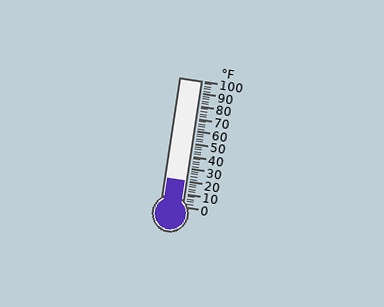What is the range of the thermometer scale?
The thermometer scale ranges from 0°F to 100°F.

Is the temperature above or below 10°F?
The temperature is above 10°F.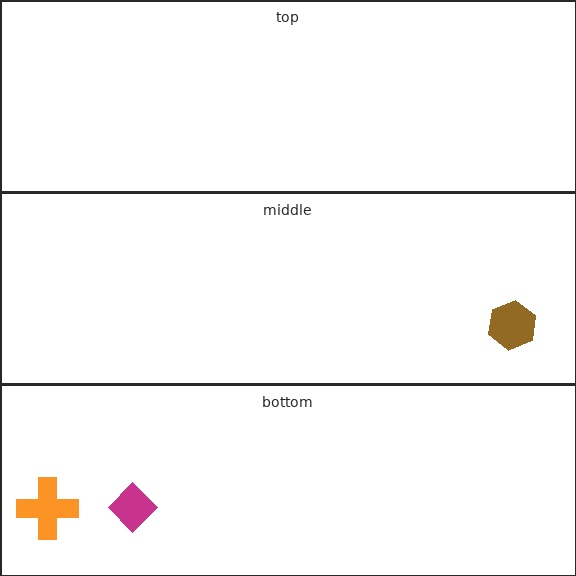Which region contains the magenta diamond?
The bottom region.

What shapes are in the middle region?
The brown hexagon.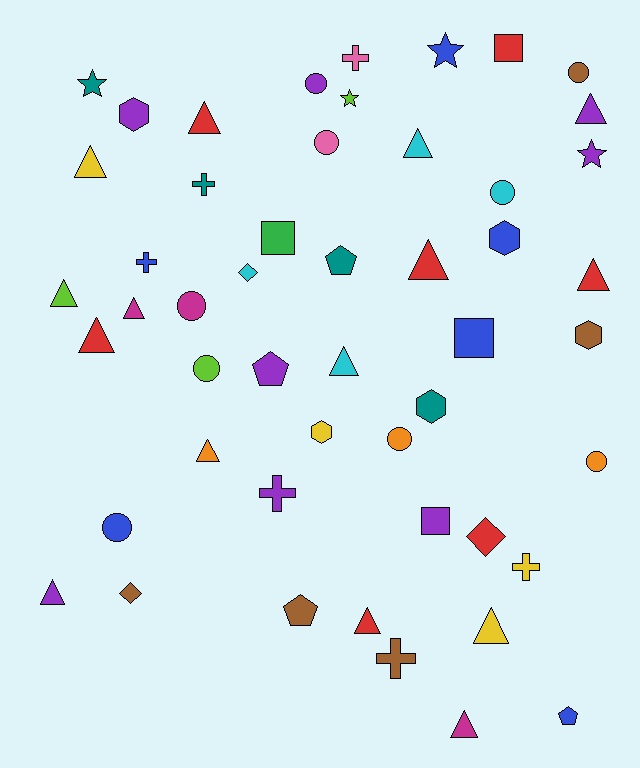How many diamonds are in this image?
There are 3 diamonds.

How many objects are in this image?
There are 50 objects.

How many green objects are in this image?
There is 1 green object.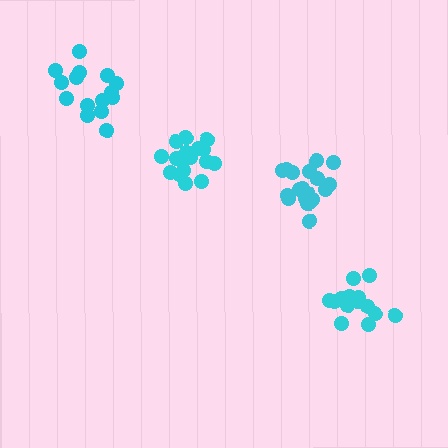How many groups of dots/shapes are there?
There are 4 groups.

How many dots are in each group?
Group 1: 19 dots, Group 2: 17 dots, Group 3: 15 dots, Group 4: 15 dots (66 total).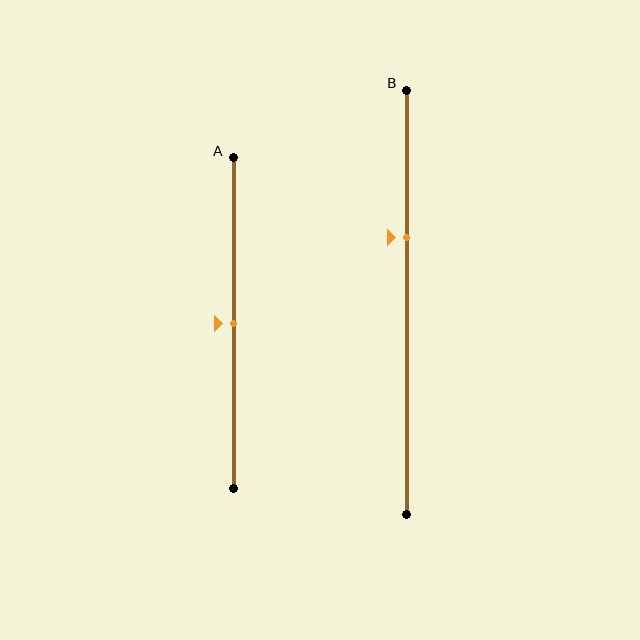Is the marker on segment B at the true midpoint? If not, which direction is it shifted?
No, the marker on segment B is shifted upward by about 15% of the segment length.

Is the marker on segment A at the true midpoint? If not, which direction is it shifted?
Yes, the marker on segment A is at the true midpoint.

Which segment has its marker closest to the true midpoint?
Segment A has its marker closest to the true midpoint.